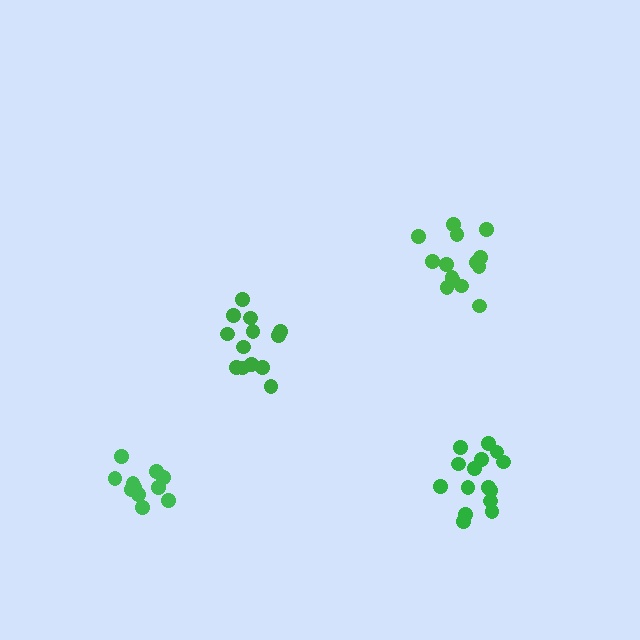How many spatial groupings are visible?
There are 4 spatial groupings.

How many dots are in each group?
Group 1: 13 dots, Group 2: 14 dots, Group 3: 15 dots, Group 4: 11 dots (53 total).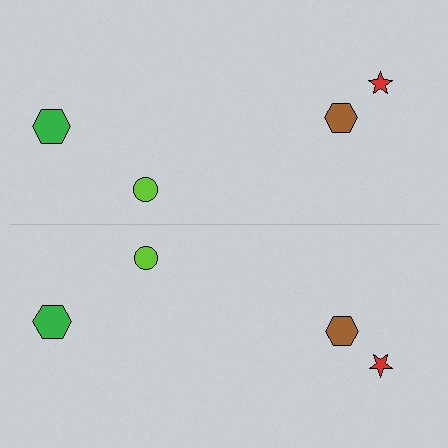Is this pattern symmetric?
Yes, this pattern has bilateral (reflection) symmetry.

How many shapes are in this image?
There are 8 shapes in this image.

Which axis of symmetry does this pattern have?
The pattern has a horizontal axis of symmetry running through the center of the image.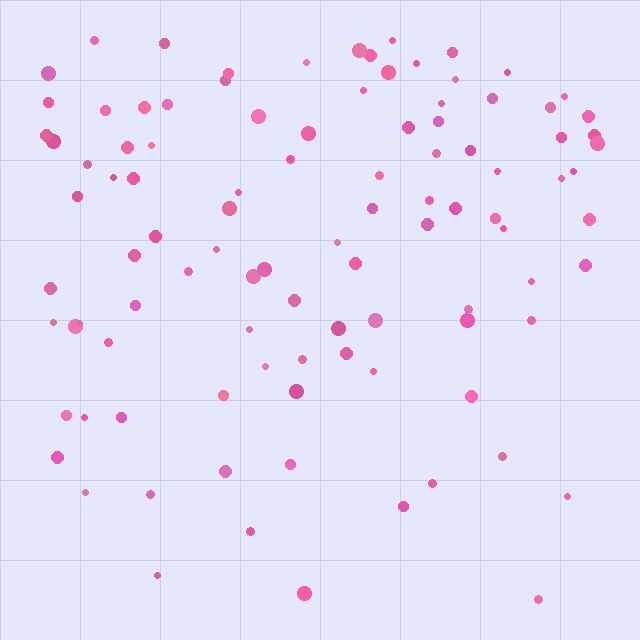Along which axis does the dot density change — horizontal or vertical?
Vertical.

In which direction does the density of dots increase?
From bottom to top, with the top side densest.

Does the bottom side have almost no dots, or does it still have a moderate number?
Still a moderate number, just noticeably fewer than the top.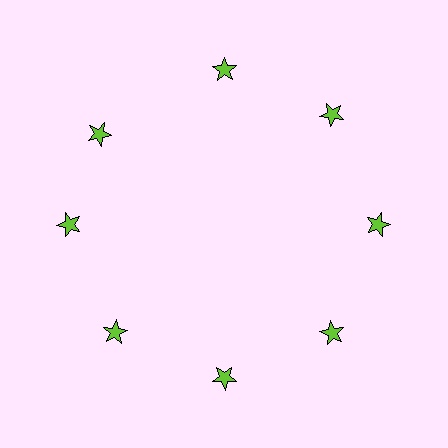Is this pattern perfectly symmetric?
No. The 8 lime stars are arranged in a ring, but one element near the 10 o'clock position is rotated out of alignment along the ring, breaking the 8-fold rotational symmetry.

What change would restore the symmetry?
The symmetry would be restored by rotating it back into even spacing with its neighbors so that all 8 stars sit at equal angles and equal distance from the center.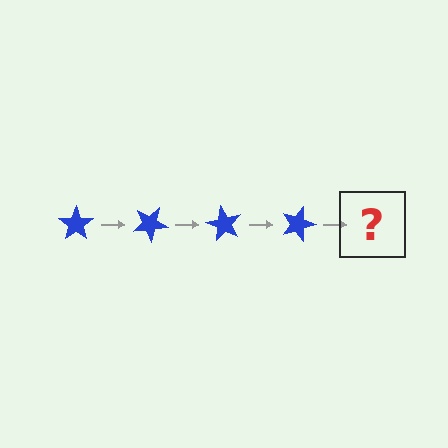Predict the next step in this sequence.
The next step is a blue star rotated 120 degrees.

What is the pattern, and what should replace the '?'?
The pattern is that the star rotates 30 degrees each step. The '?' should be a blue star rotated 120 degrees.